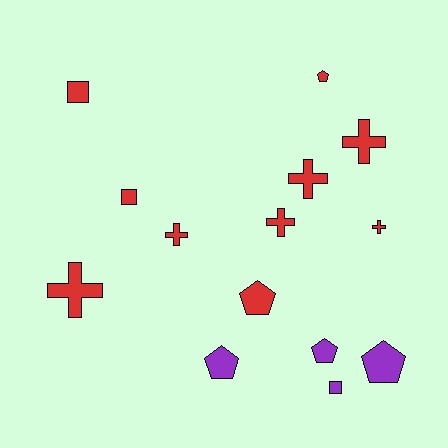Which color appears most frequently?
Red, with 10 objects.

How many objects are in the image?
There are 14 objects.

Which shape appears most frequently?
Cross, with 6 objects.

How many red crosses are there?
There are 6 red crosses.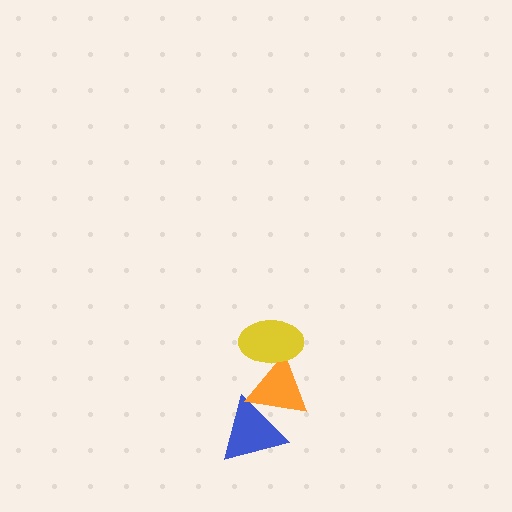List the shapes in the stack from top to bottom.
From top to bottom: the yellow ellipse, the orange triangle, the blue triangle.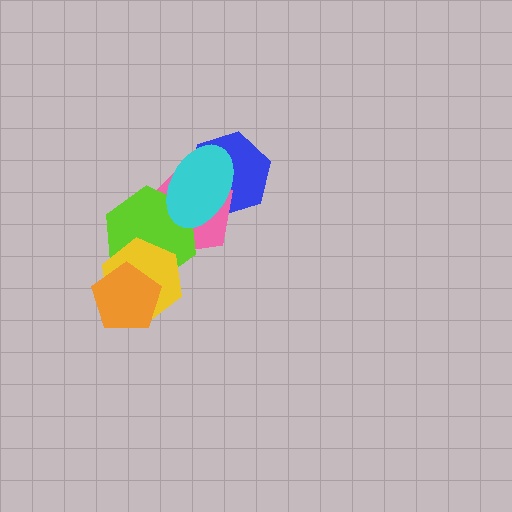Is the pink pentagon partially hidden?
Yes, it is partially covered by another shape.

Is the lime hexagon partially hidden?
Yes, it is partially covered by another shape.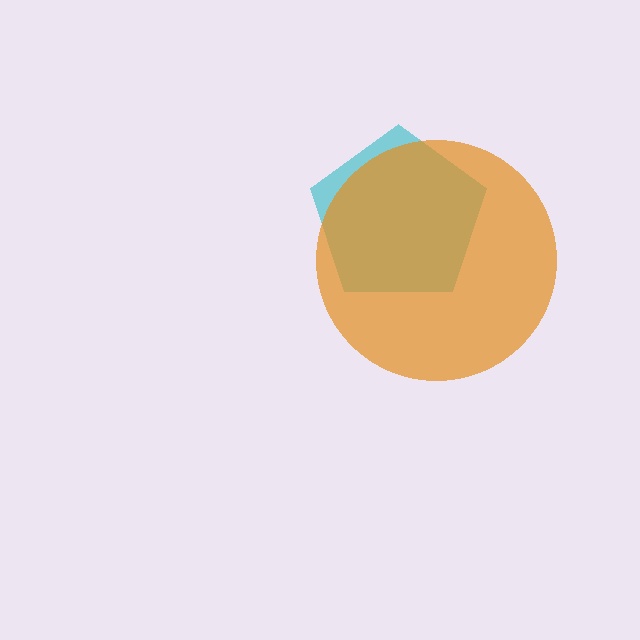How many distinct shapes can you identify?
There are 2 distinct shapes: a cyan pentagon, an orange circle.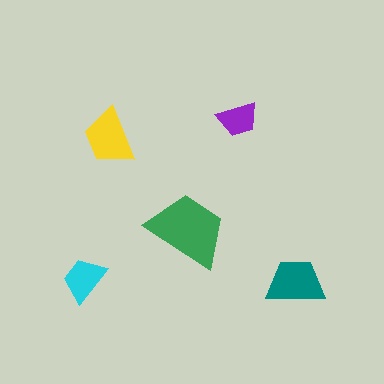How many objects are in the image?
There are 5 objects in the image.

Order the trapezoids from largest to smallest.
the green one, the teal one, the yellow one, the cyan one, the purple one.